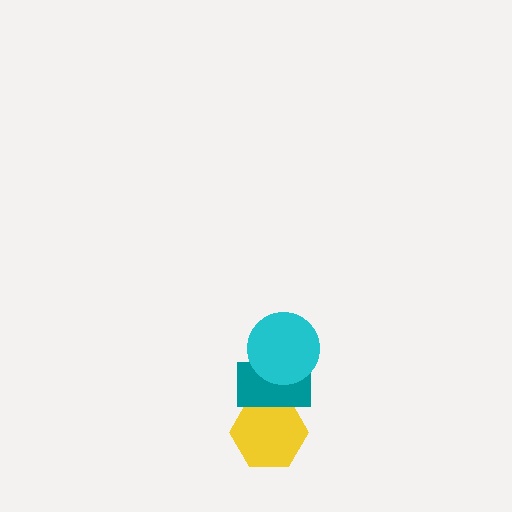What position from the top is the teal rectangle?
The teal rectangle is 2nd from the top.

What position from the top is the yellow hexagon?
The yellow hexagon is 3rd from the top.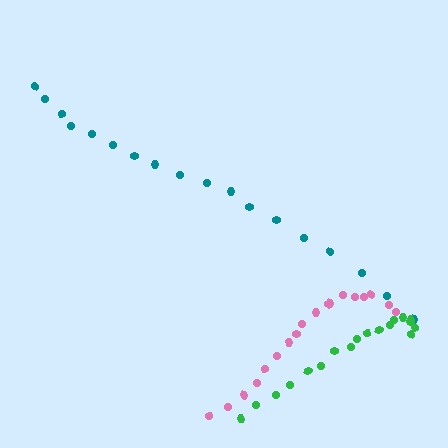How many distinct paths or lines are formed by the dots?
There are 3 distinct paths.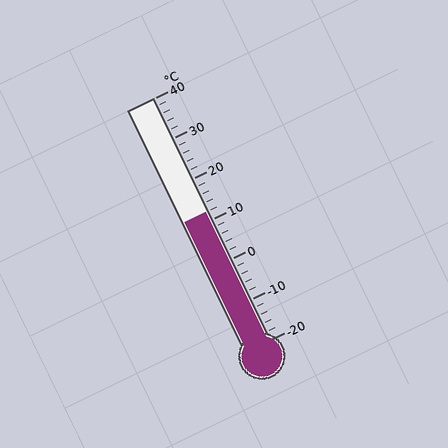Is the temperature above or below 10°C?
The temperature is above 10°C.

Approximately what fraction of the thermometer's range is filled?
The thermometer is filled to approximately 55% of its range.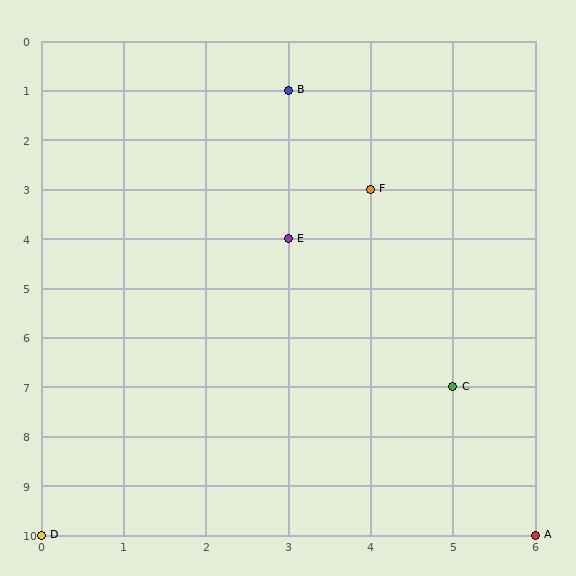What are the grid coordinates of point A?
Point A is at grid coordinates (6, 10).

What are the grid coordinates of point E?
Point E is at grid coordinates (3, 4).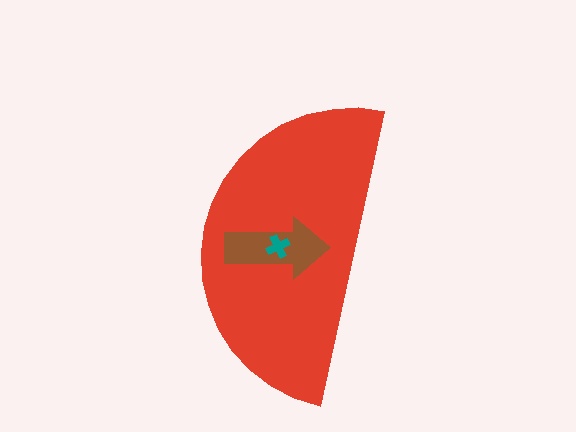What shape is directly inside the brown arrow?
The teal cross.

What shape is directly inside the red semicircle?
The brown arrow.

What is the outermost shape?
The red semicircle.